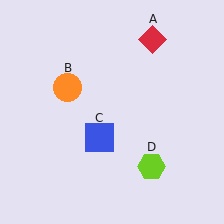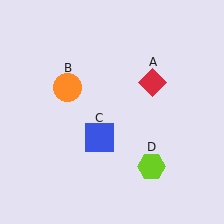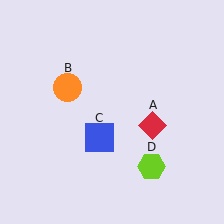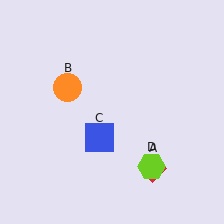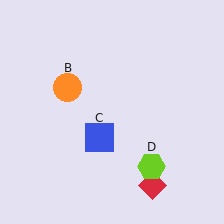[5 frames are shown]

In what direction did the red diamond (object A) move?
The red diamond (object A) moved down.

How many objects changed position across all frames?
1 object changed position: red diamond (object A).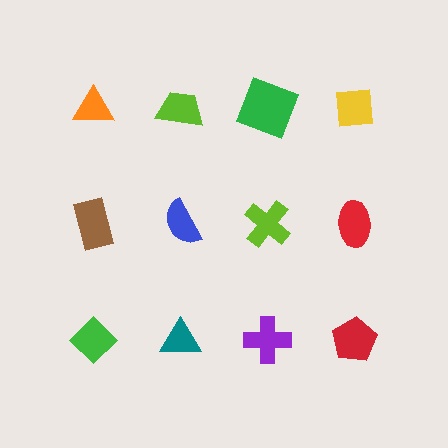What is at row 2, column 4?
A red ellipse.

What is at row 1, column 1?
An orange triangle.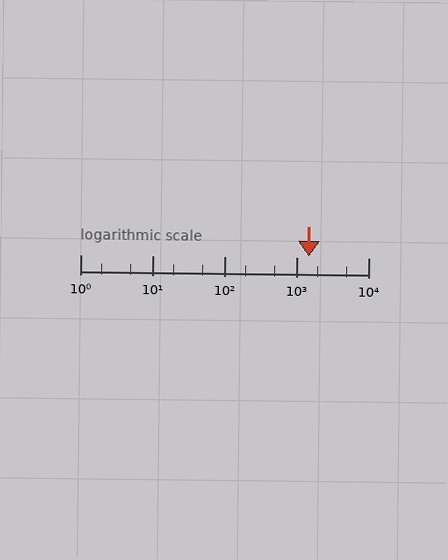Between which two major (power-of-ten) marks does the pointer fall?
The pointer is between 1000 and 10000.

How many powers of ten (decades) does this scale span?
The scale spans 4 decades, from 1 to 10000.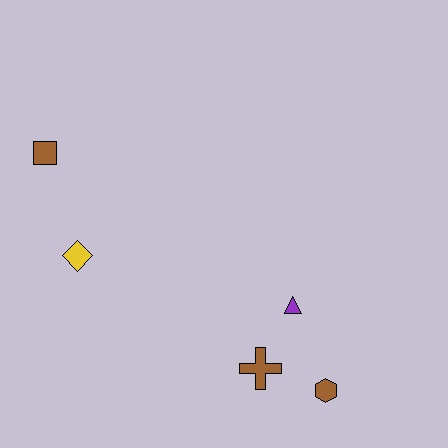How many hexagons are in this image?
There is 1 hexagon.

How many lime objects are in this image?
There are no lime objects.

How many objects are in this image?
There are 5 objects.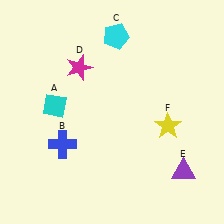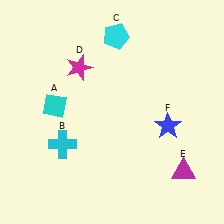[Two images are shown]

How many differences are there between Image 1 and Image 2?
There are 3 differences between the two images.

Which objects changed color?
B changed from blue to cyan. E changed from purple to magenta. F changed from yellow to blue.